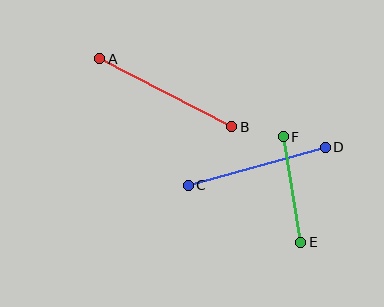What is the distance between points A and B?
The distance is approximately 148 pixels.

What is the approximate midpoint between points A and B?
The midpoint is at approximately (166, 93) pixels.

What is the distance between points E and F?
The distance is approximately 107 pixels.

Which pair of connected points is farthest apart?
Points A and B are farthest apart.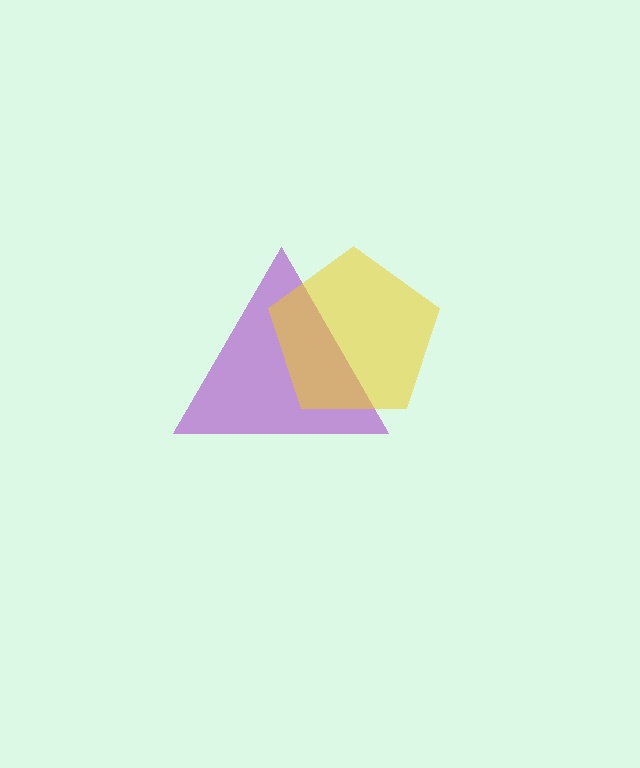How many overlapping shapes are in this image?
There are 2 overlapping shapes in the image.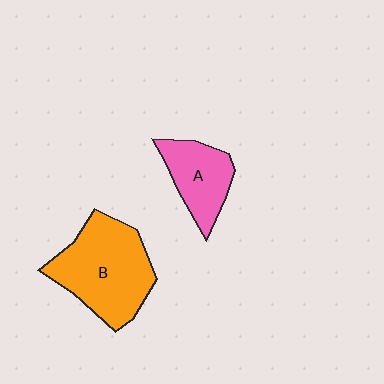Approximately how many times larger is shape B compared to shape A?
Approximately 1.8 times.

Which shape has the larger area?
Shape B (orange).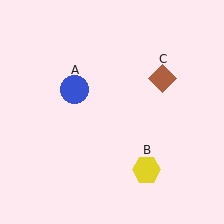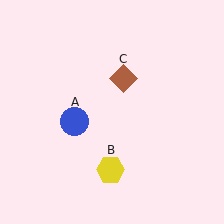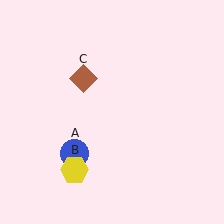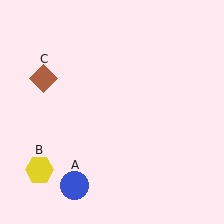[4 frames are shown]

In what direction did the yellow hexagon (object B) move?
The yellow hexagon (object B) moved left.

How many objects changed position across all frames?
3 objects changed position: blue circle (object A), yellow hexagon (object B), brown diamond (object C).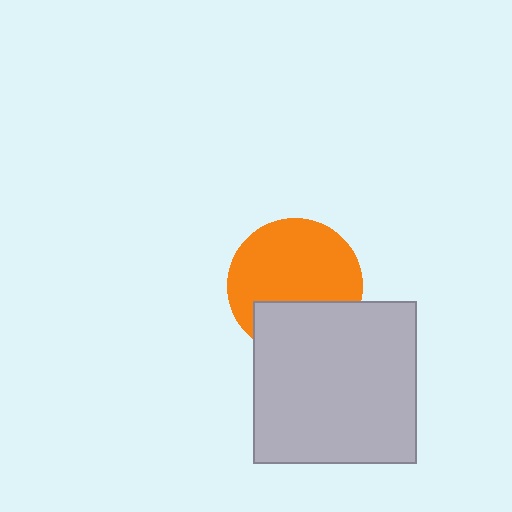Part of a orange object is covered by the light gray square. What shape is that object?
It is a circle.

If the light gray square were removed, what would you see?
You would see the complete orange circle.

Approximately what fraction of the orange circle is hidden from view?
Roughly 31% of the orange circle is hidden behind the light gray square.